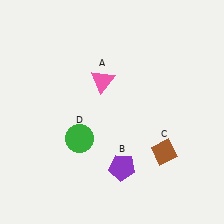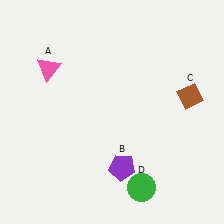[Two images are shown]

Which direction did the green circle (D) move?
The green circle (D) moved right.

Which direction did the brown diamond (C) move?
The brown diamond (C) moved up.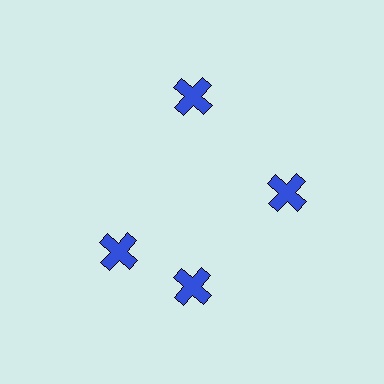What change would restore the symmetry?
The symmetry would be restored by rotating it back into even spacing with its neighbors so that all 4 crosses sit at equal angles and equal distance from the center.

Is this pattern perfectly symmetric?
No. The 4 blue crosses are arranged in a ring, but one element near the 9 o'clock position is rotated out of alignment along the ring, breaking the 4-fold rotational symmetry.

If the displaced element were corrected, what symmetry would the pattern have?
It would have 4-fold rotational symmetry — the pattern would map onto itself every 90 degrees.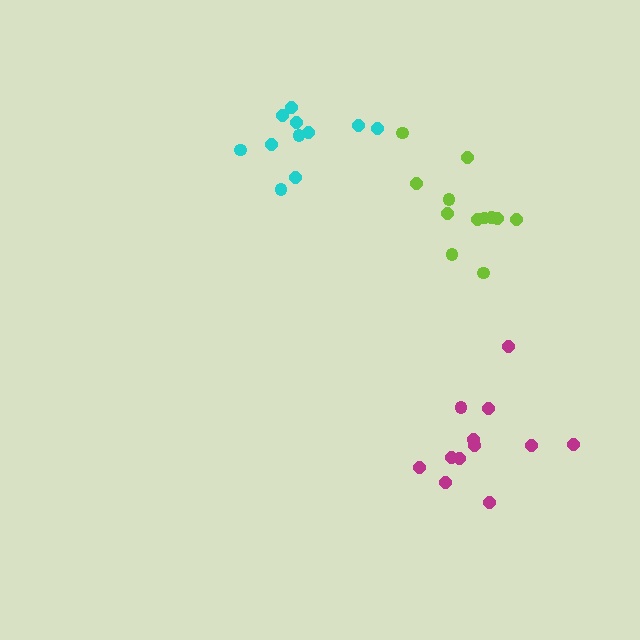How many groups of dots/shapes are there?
There are 3 groups.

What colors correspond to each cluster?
The clusters are colored: cyan, magenta, lime.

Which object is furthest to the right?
The magenta cluster is rightmost.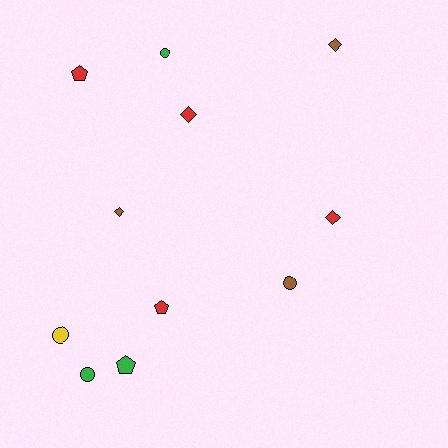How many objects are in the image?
There are 11 objects.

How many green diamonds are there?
There are no green diamonds.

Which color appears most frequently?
Red, with 4 objects.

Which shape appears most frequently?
Diamond, with 4 objects.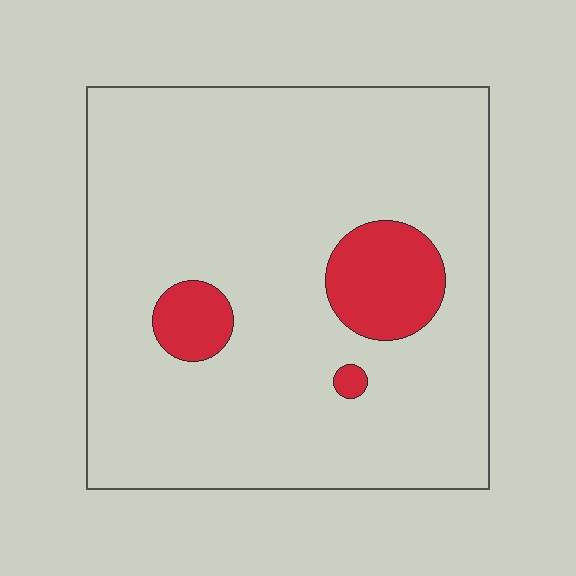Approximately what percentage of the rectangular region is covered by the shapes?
Approximately 10%.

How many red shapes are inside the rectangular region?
3.